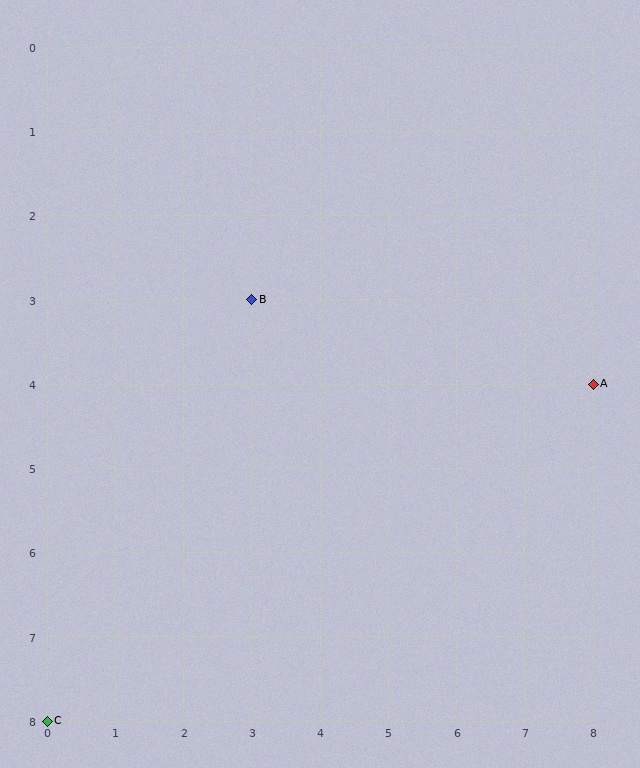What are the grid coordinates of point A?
Point A is at grid coordinates (8, 4).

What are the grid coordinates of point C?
Point C is at grid coordinates (0, 8).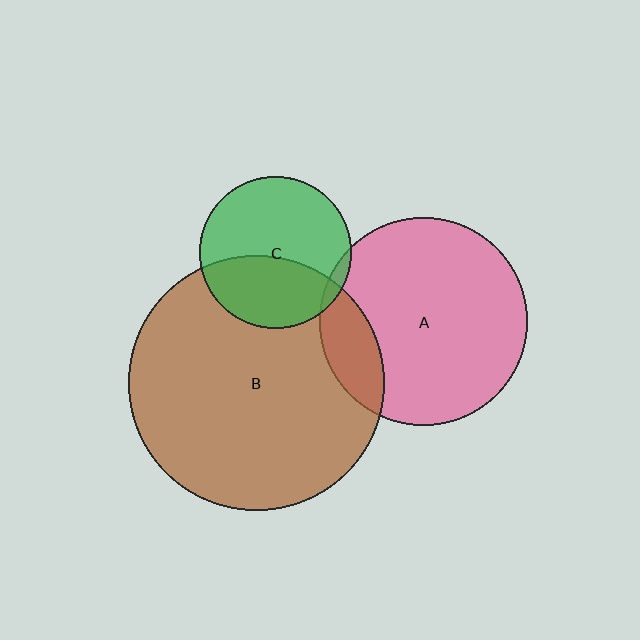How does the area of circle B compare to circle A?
Approximately 1.5 times.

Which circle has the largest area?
Circle B (brown).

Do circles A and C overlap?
Yes.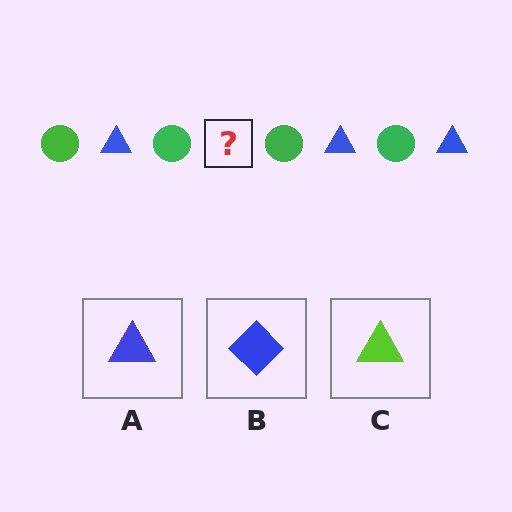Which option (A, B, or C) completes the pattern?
A.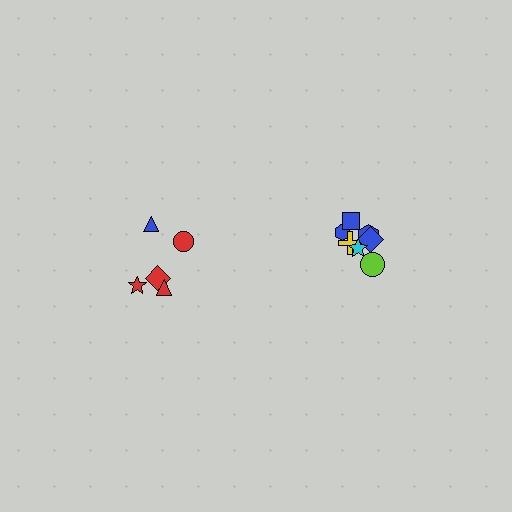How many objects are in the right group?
There are 7 objects.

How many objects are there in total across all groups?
There are 12 objects.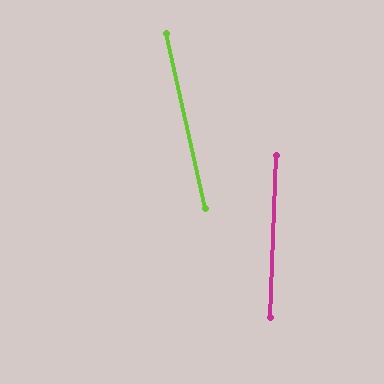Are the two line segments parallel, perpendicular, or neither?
Neither parallel nor perpendicular — they differ by about 14°.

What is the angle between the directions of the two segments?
Approximately 14 degrees.